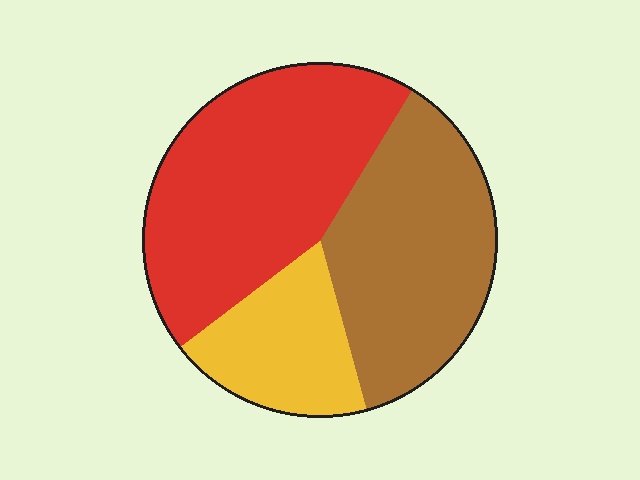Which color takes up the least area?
Yellow, at roughly 20%.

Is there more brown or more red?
Red.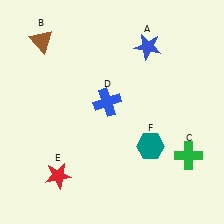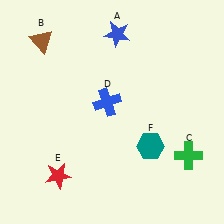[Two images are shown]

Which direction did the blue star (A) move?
The blue star (A) moved left.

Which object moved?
The blue star (A) moved left.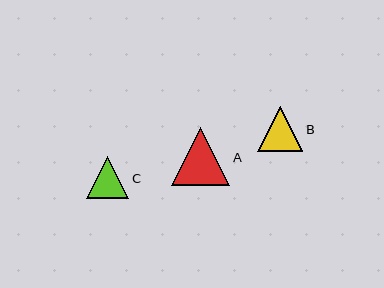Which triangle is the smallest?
Triangle C is the smallest with a size of approximately 42 pixels.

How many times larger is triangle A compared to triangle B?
Triangle A is approximately 1.3 times the size of triangle B.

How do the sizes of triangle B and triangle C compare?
Triangle B and triangle C are approximately the same size.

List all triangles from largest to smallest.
From largest to smallest: A, B, C.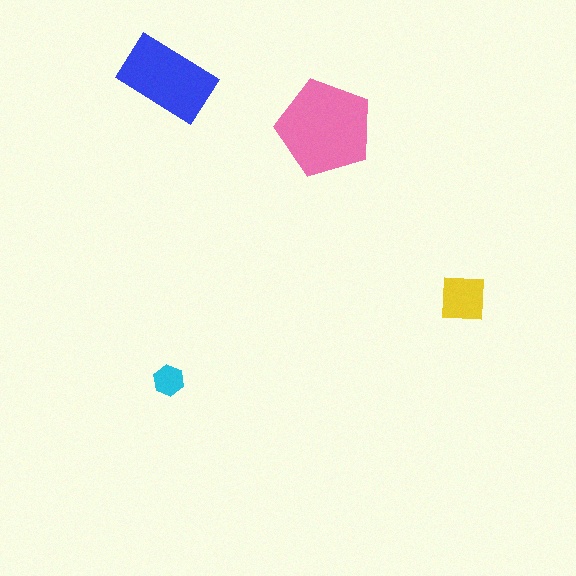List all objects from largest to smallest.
The pink pentagon, the blue rectangle, the yellow square, the cyan hexagon.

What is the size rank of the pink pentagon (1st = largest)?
1st.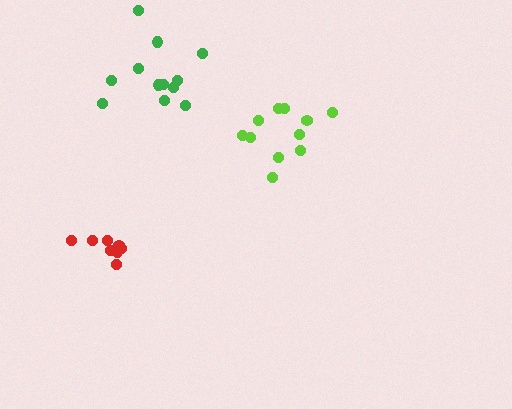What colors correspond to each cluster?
The clusters are colored: red, lime, green.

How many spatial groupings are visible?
There are 3 spatial groupings.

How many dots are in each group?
Group 1: 8 dots, Group 2: 11 dots, Group 3: 12 dots (31 total).